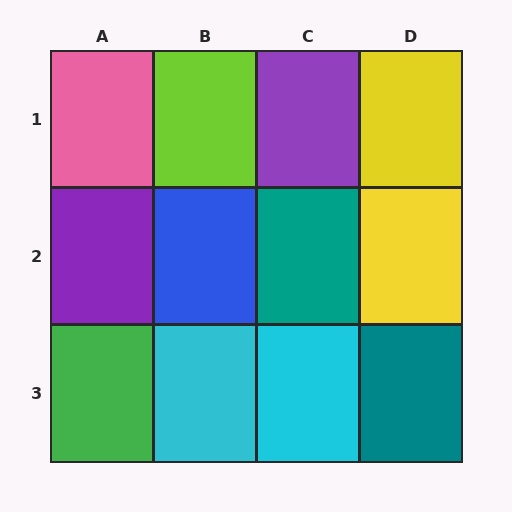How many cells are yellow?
2 cells are yellow.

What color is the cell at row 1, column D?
Yellow.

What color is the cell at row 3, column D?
Teal.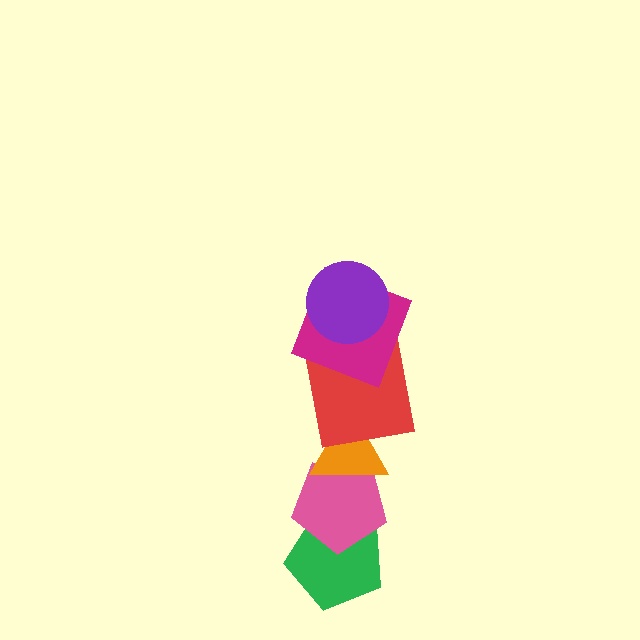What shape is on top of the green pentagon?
The pink pentagon is on top of the green pentagon.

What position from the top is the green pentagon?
The green pentagon is 6th from the top.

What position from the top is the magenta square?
The magenta square is 2nd from the top.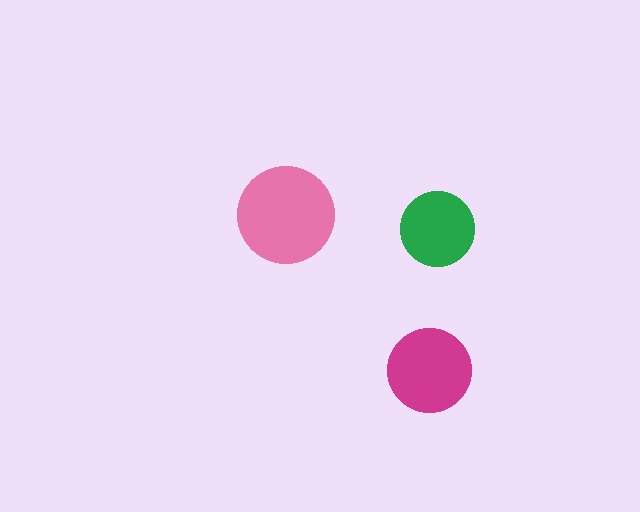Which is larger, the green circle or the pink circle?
The pink one.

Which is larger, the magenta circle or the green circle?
The magenta one.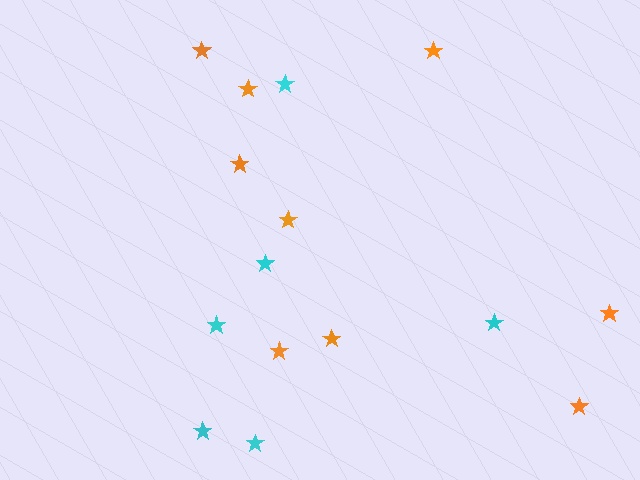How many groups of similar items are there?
There are 2 groups: one group of orange stars (9) and one group of cyan stars (6).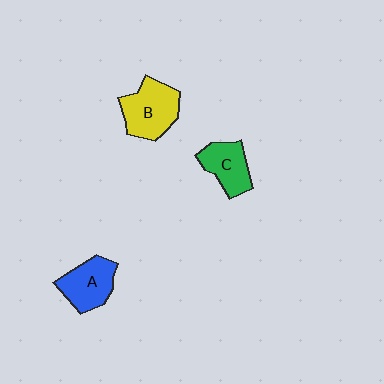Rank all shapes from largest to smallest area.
From largest to smallest: B (yellow), A (blue), C (green).